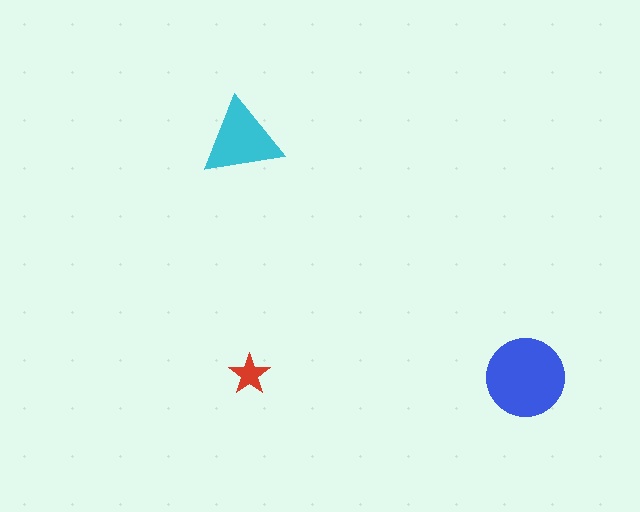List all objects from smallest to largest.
The red star, the cyan triangle, the blue circle.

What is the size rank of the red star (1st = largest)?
3rd.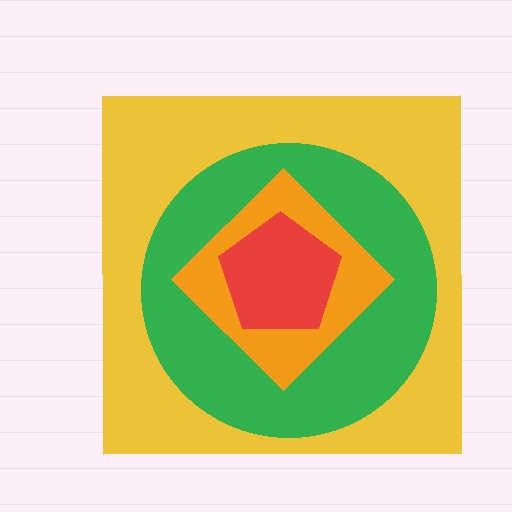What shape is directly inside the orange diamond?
The red pentagon.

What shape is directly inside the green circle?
The orange diamond.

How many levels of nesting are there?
4.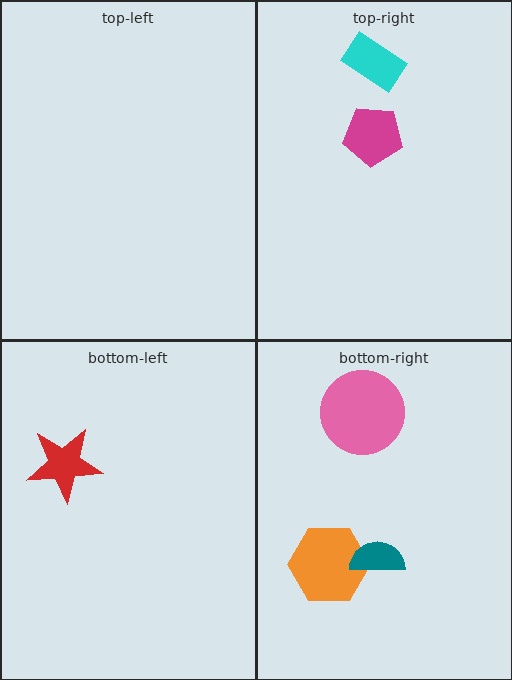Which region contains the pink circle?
The bottom-right region.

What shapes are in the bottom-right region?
The pink circle, the orange hexagon, the teal semicircle.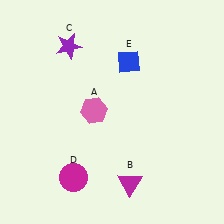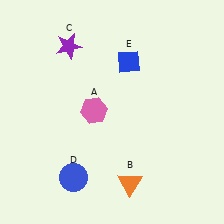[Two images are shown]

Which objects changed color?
B changed from magenta to orange. D changed from magenta to blue.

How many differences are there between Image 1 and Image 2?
There are 2 differences between the two images.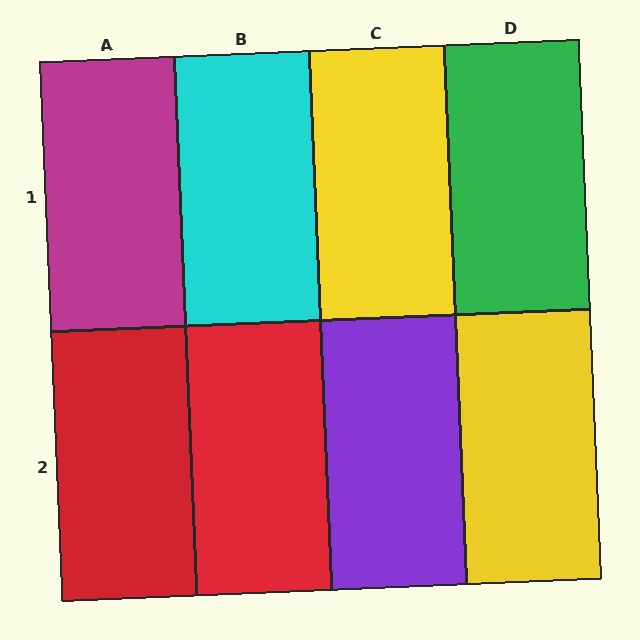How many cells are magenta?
1 cell is magenta.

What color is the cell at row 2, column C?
Purple.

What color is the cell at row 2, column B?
Red.